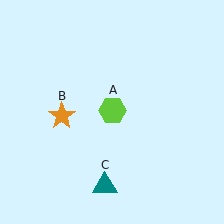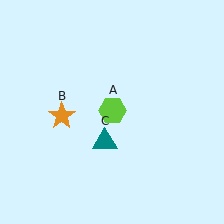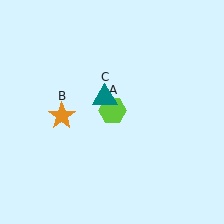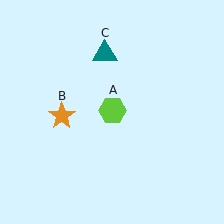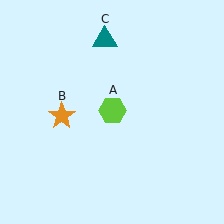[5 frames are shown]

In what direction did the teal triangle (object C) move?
The teal triangle (object C) moved up.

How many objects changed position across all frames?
1 object changed position: teal triangle (object C).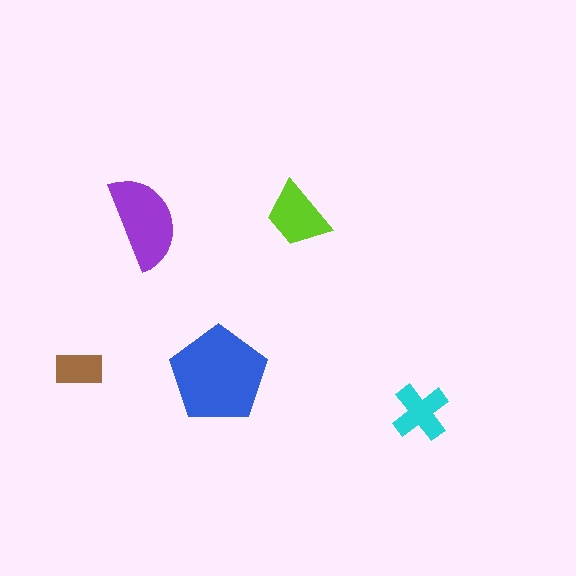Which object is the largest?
The blue pentagon.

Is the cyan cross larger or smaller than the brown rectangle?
Larger.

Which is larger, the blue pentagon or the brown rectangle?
The blue pentagon.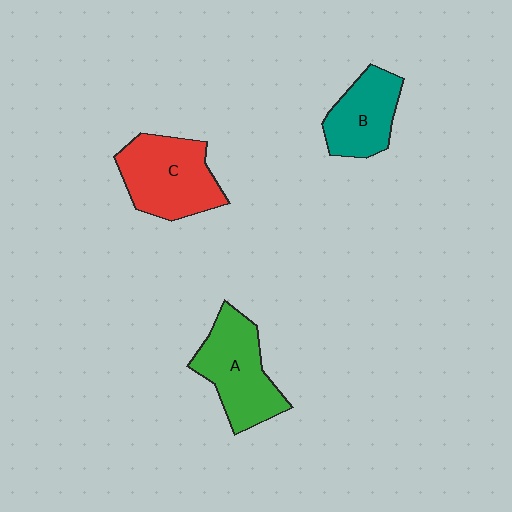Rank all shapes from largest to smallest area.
From largest to smallest: C (red), A (green), B (teal).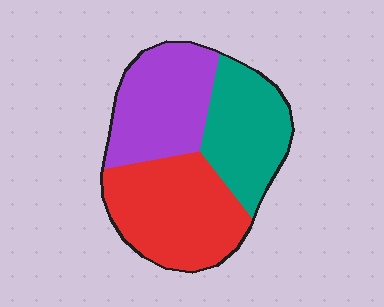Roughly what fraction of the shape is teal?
Teal covers about 30% of the shape.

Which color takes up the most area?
Red, at roughly 40%.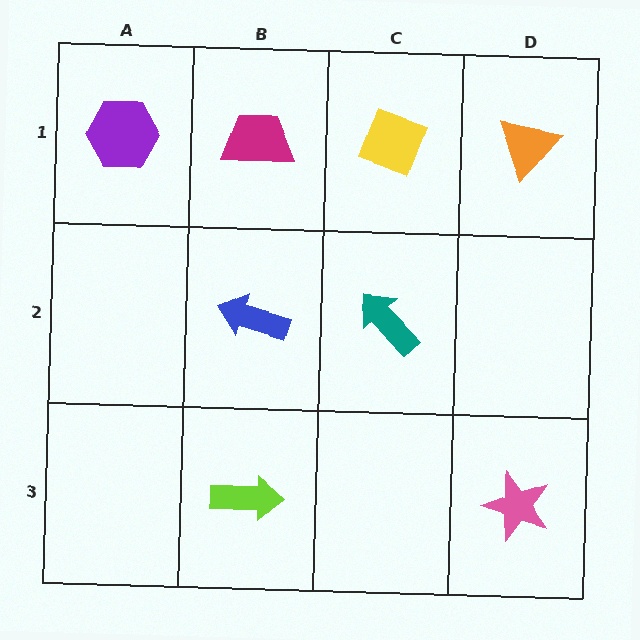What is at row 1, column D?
An orange triangle.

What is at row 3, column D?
A pink star.